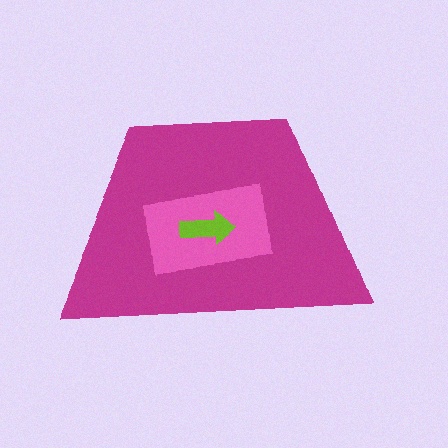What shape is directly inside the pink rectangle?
The lime arrow.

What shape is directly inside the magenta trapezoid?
The pink rectangle.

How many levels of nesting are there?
3.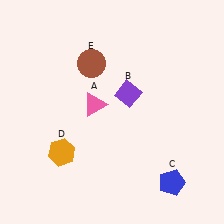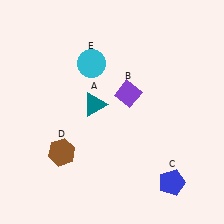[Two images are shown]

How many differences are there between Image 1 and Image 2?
There are 3 differences between the two images.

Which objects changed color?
A changed from pink to teal. D changed from orange to brown. E changed from brown to cyan.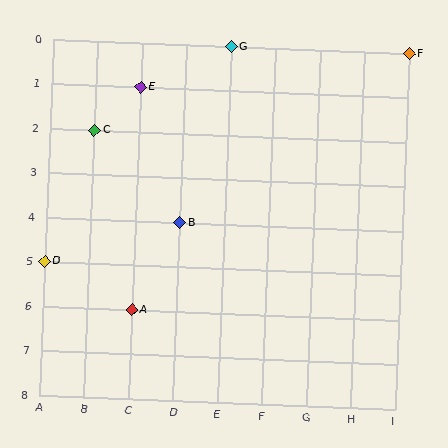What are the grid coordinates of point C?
Point C is at grid coordinates (B, 2).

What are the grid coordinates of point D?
Point D is at grid coordinates (A, 5).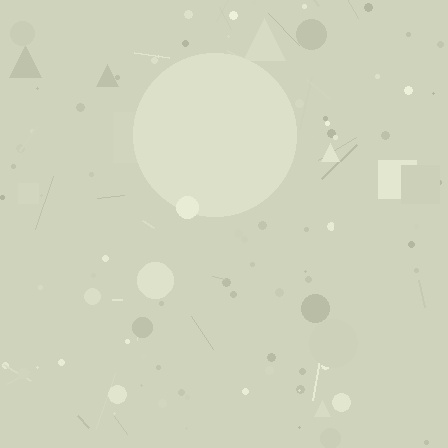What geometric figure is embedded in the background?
A circle is embedded in the background.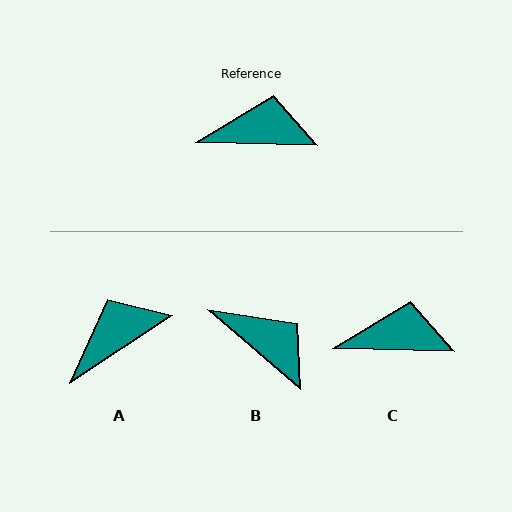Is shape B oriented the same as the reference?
No, it is off by about 40 degrees.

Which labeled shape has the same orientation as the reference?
C.